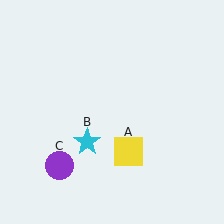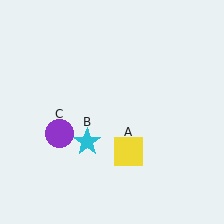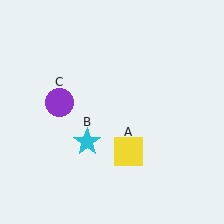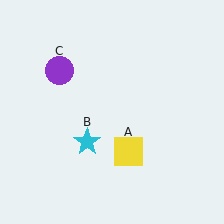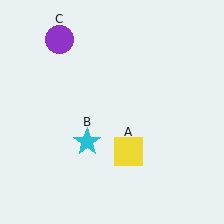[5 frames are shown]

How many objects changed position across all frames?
1 object changed position: purple circle (object C).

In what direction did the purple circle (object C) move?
The purple circle (object C) moved up.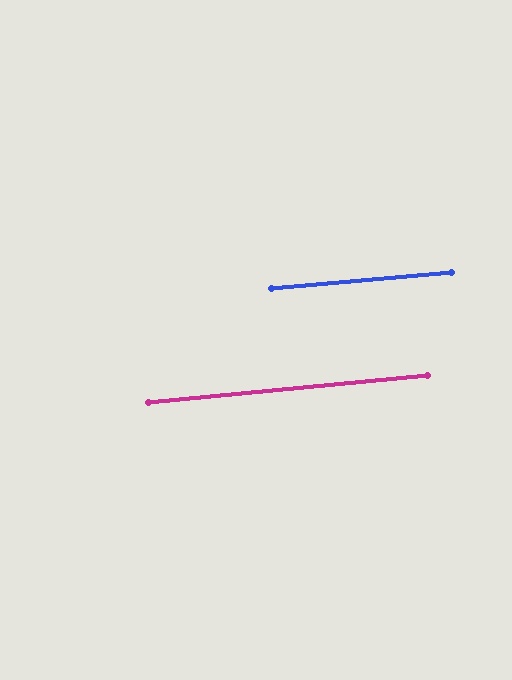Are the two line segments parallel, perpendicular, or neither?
Parallel — their directions differ by only 0.7°.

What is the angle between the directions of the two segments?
Approximately 1 degree.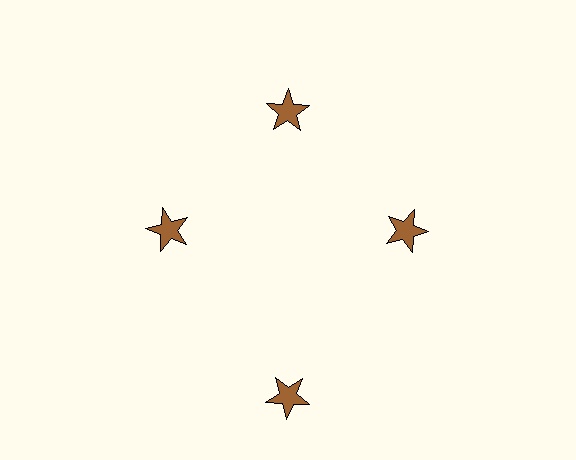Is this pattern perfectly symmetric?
No. The 4 brown stars are arranged in a ring, but one element near the 6 o'clock position is pushed outward from the center, breaking the 4-fold rotational symmetry.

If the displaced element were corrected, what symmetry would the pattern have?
It would have 4-fold rotational symmetry — the pattern would map onto itself every 90 degrees.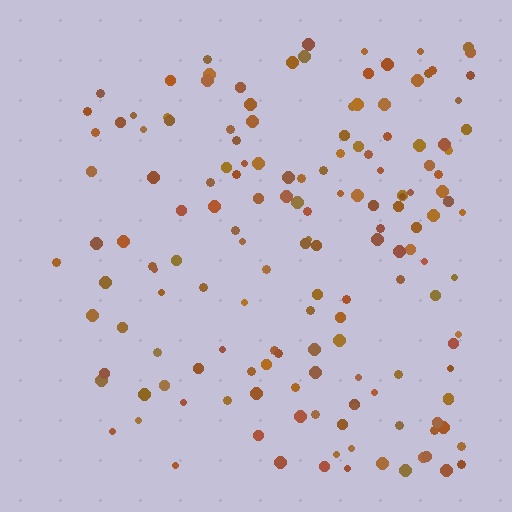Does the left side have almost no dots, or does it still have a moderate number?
Still a moderate number, just noticeably fewer than the right.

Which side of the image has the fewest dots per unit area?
The left.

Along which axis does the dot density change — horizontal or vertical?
Horizontal.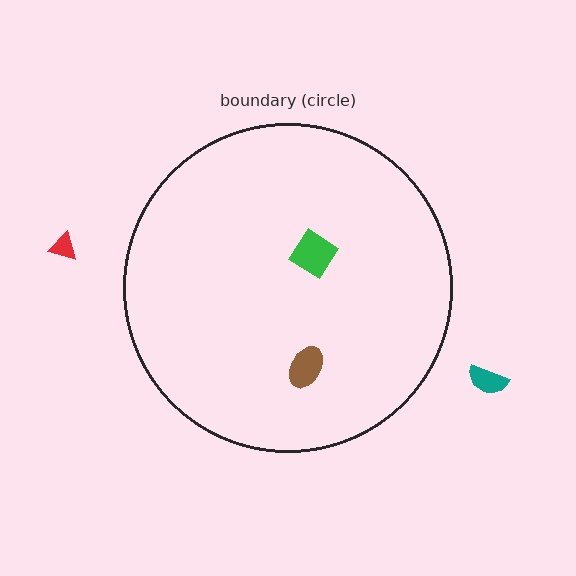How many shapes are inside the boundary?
2 inside, 2 outside.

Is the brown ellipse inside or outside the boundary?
Inside.